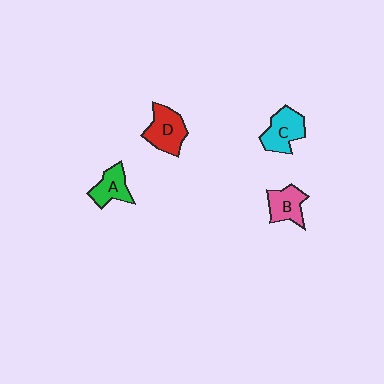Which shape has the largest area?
Shape D (red).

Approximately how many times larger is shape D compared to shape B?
Approximately 1.3 times.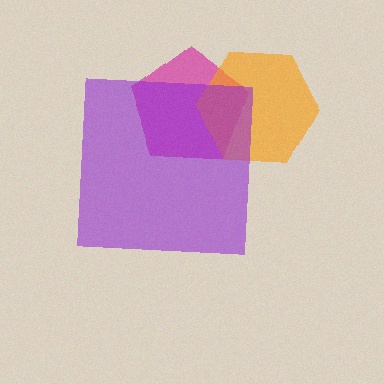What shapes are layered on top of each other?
The layered shapes are: a magenta pentagon, an orange hexagon, a purple square.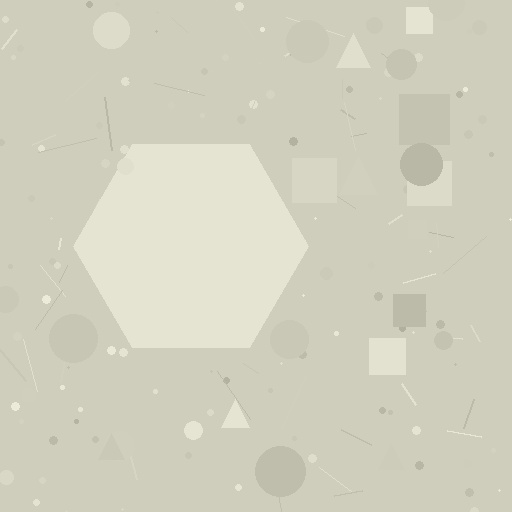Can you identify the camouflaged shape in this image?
The camouflaged shape is a hexagon.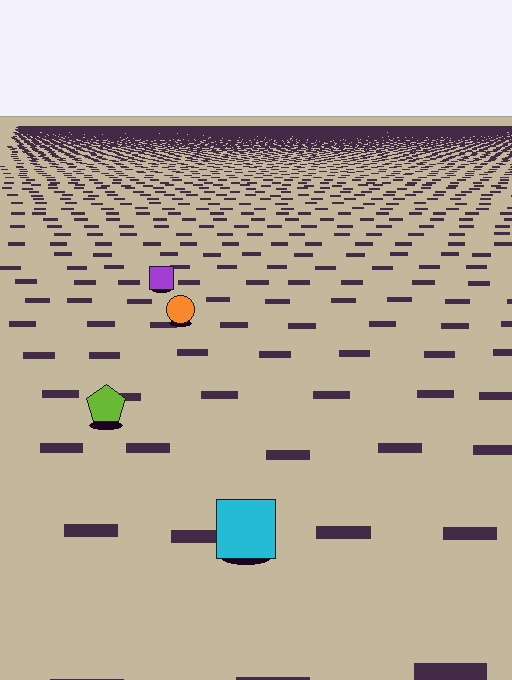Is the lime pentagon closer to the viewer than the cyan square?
No. The cyan square is closer — you can tell from the texture gradient: the ground texture is coarser near it.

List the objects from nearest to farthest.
From nearest to farthest: the cyan square, the lime pentagon, the orange circle, the purple square.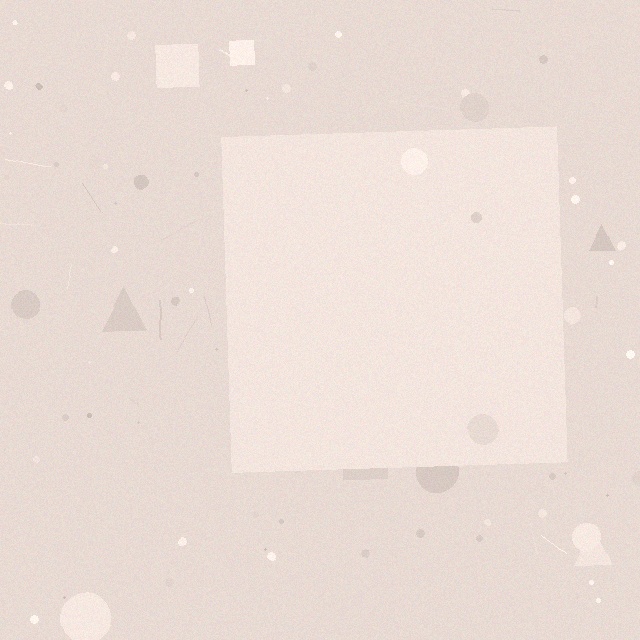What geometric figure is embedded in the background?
A square is embedded in the background.